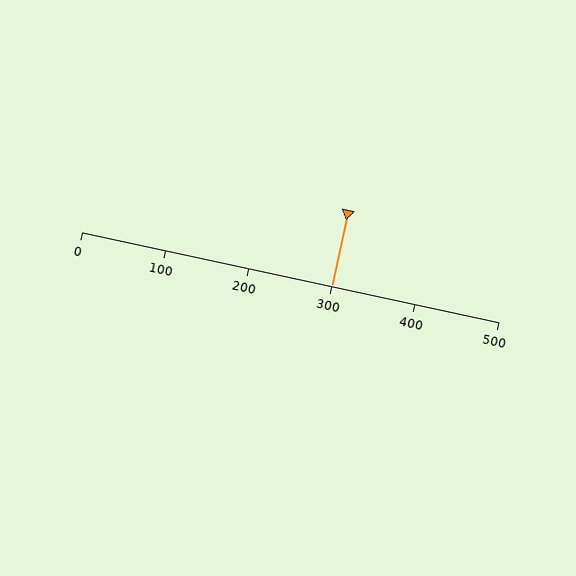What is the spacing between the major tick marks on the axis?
The major ticks are spaced 100 apart.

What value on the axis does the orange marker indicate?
The marker indicates approximately 300.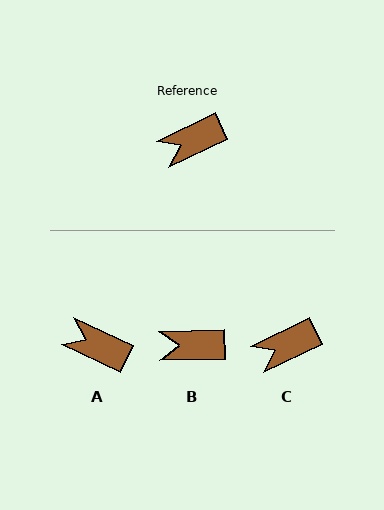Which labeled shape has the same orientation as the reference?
C.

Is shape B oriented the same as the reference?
No, it is off by about 25 degrees.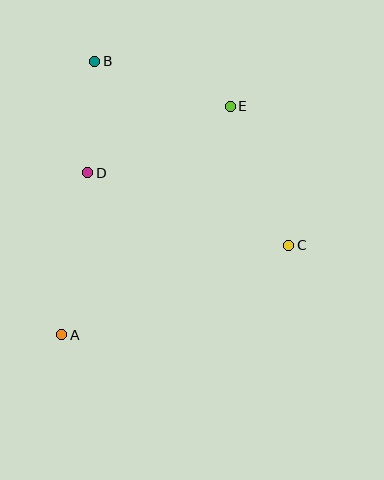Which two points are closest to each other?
Points B and D are closest to each other.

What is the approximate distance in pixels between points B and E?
The distance between B and E is approximately 143 pixels.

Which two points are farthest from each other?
Points A and E are farthest from each other.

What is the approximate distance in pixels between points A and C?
The distance between A and C is approximately 244 pixels.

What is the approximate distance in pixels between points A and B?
The distance between A and B is approximately 276 pixels.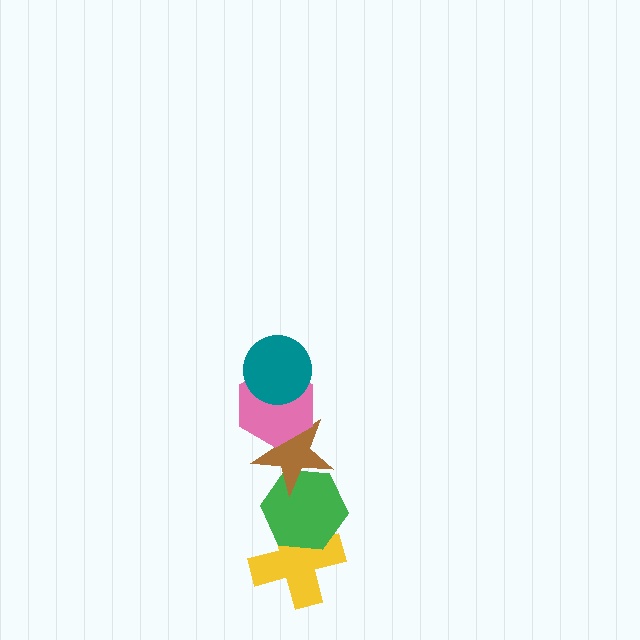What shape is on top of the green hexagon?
The brown star is on top of the green hexagon.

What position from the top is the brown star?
The brown star is 3rd from the top.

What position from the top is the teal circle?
The teal circle is 1st from the top.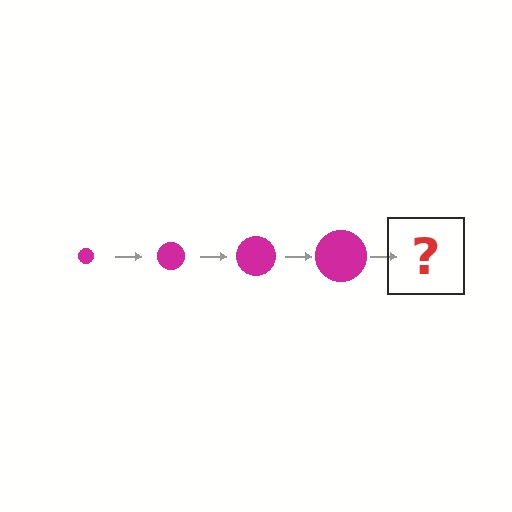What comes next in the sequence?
The next element should be a magenta circle, larger than the previous one.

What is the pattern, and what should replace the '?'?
The pattern is that the circle gets progressively larger each step. The '?' should be a magenta circle, larger than the previous one.